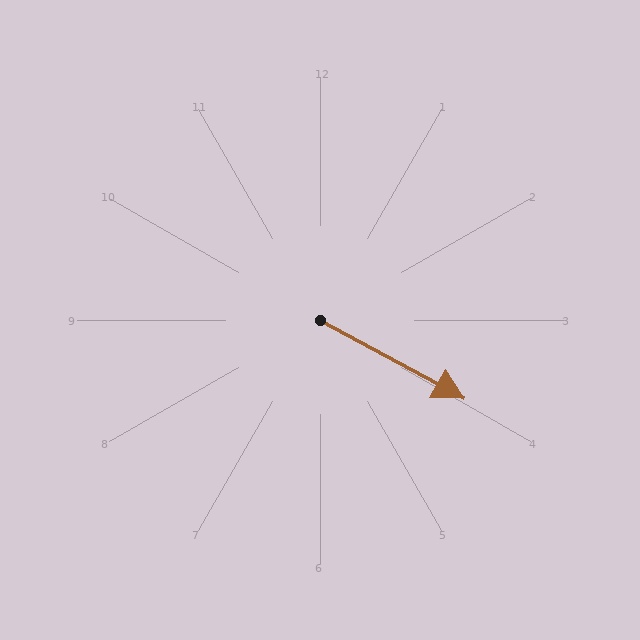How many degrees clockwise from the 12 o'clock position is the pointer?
Approximately 118 degrees.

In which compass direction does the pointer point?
Southeast.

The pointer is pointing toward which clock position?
Roughly 4 o'clock.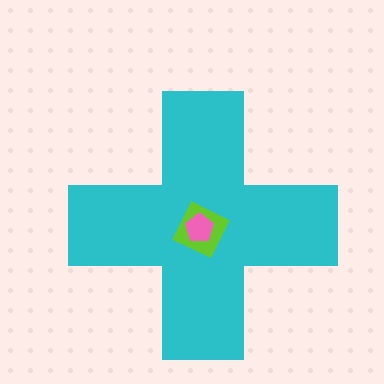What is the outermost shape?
The cyan cross.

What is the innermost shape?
The pink pentagon.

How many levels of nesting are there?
3.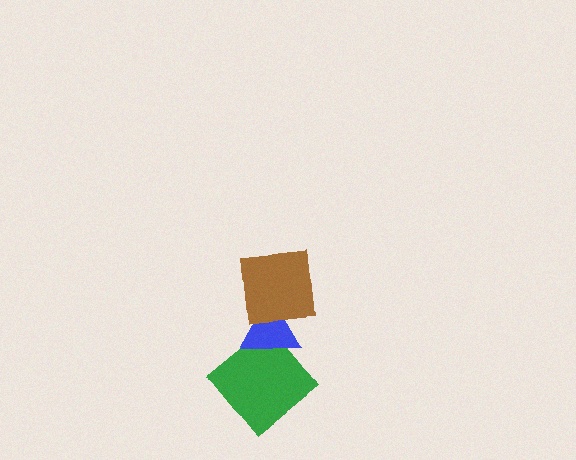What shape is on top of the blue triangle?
The brown square is on top of the blue triangle.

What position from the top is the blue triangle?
The blue triangle is 2nd from the top.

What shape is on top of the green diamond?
The blue triangle is on top of the green diamond.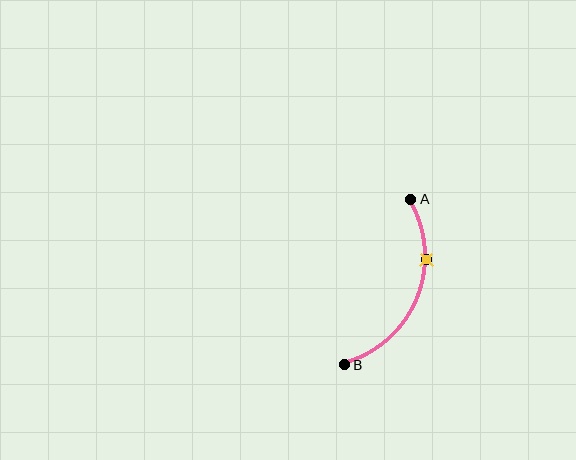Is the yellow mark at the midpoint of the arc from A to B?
No. The yellow mark lies on the arc but is closer to endpoint A. The arc midpoint would be at the point on the curve equidistant along the arc from both A and B.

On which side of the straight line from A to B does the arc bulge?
The arc bulges to the right of the straight line connecting A and B.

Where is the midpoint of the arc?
The arc midpoint is the point on the curve farthest from the straight line joining A and B. It sits to the right of that line.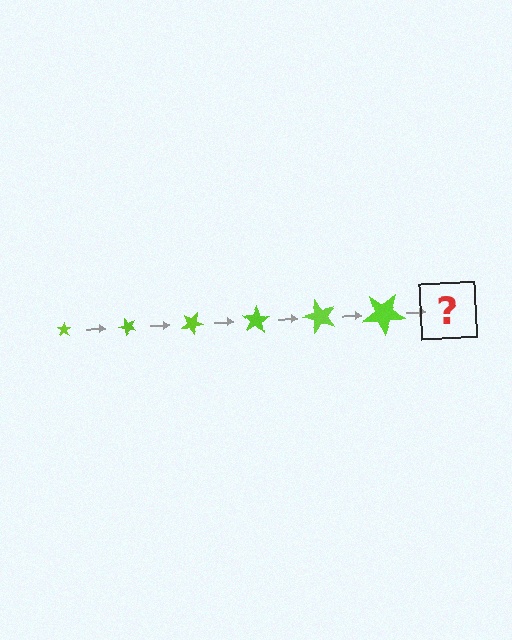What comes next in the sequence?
The next element should be a star, larger than the previous one and rotated 300 degrees from the start.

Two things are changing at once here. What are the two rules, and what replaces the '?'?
The two rules are that the star grows larger each step and it rotates 50 degrees each step. The '?' should be a star, larger than the previous one and rotated 300 degrees from the start.